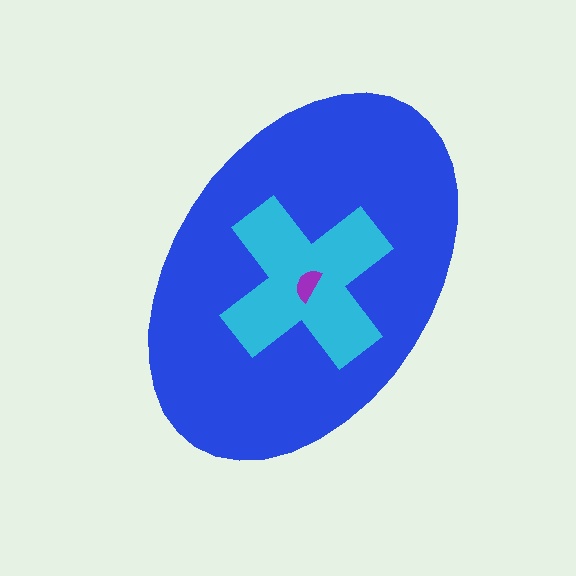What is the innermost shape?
The purple semicircle.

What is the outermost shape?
The blue ellipse.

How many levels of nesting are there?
3.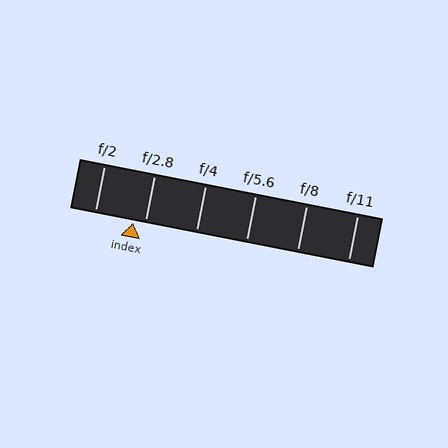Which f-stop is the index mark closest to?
The index mark is closest to f/2.8.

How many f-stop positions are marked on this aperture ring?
There are 6 f-stop positions marked.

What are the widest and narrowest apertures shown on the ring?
The widest aperture shown is f/2 and the narrowest is f/11.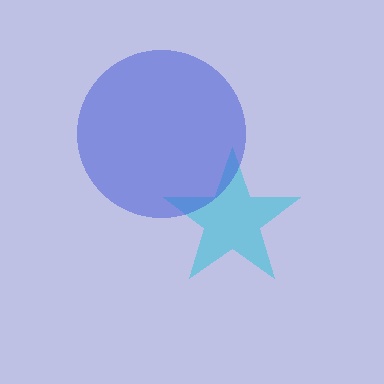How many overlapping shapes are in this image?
There are 2 overlapping shapes in the image.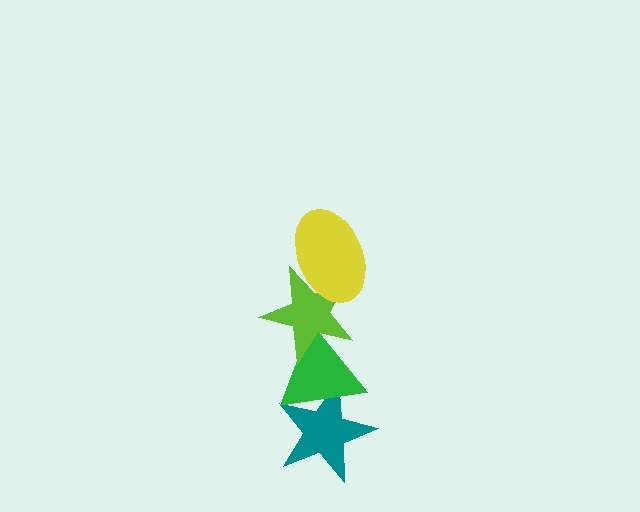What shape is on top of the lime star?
The yellow ellipse is on top of the lime star.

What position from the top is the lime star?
The lime star is 2nd from the top.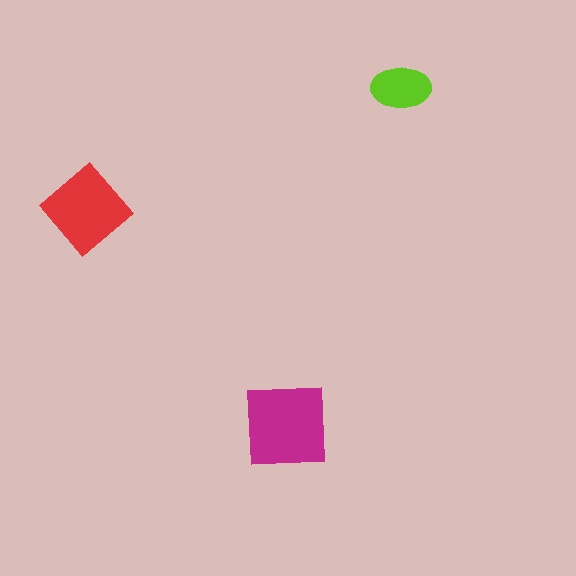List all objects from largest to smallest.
The magenta square, the red diamond, the lime ellipse.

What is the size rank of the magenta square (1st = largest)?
1st.